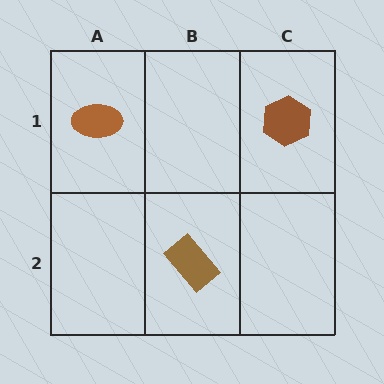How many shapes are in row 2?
1 shape.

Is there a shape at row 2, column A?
No, that cell is empty.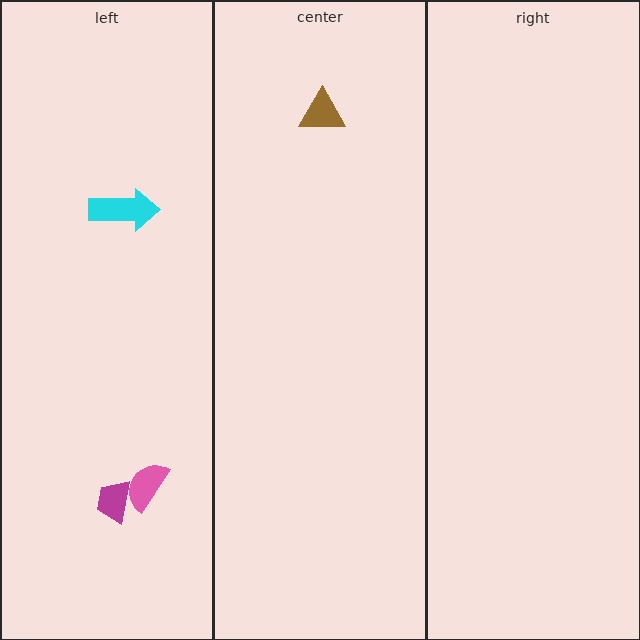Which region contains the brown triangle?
The center region.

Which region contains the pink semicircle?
The left region.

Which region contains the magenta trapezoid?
The left region.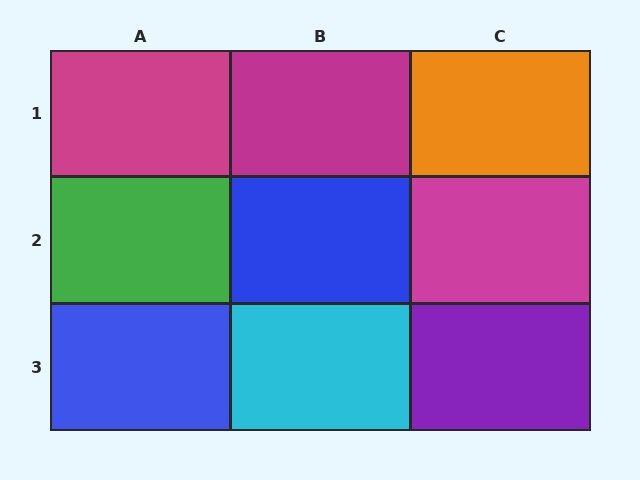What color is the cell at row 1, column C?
Orange.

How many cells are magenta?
3 cells are magenta.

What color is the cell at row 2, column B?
Blue.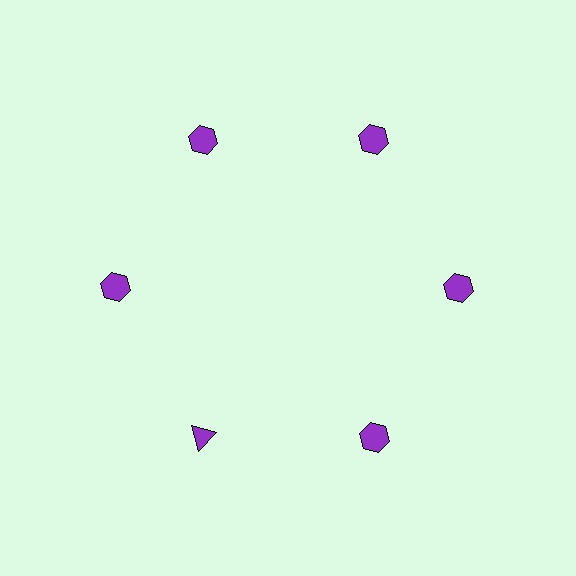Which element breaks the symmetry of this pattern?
The purple triangle at roughly the 7 o'clock position breaks the symmetry. All other shapes are purple hexagons.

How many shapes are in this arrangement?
There are 6 shapes arranged in a ring pattern.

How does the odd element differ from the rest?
It has a different shape: triangle instead of hexagon.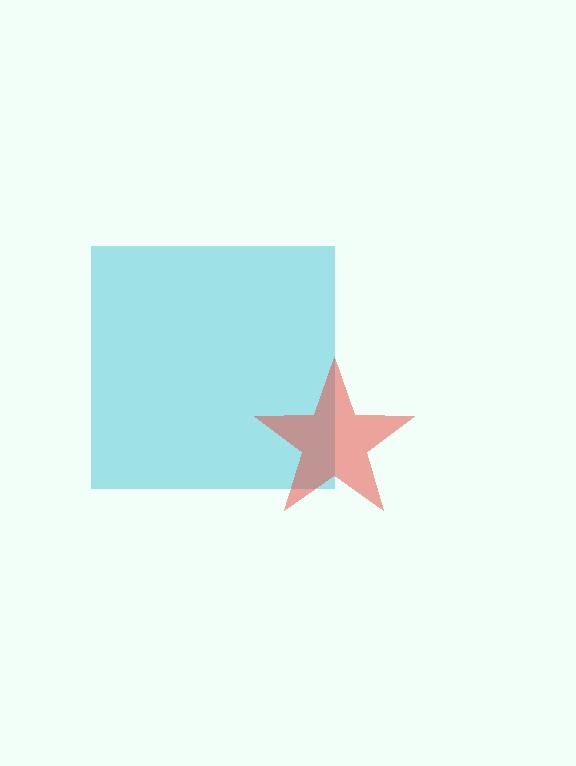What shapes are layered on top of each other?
The layered shapes are: a cyan square, a red star.